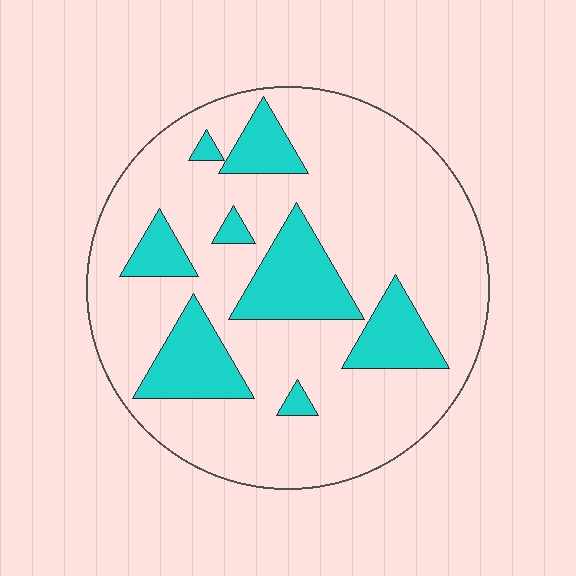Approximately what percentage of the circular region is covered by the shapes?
Approximately 20%.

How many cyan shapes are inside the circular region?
8.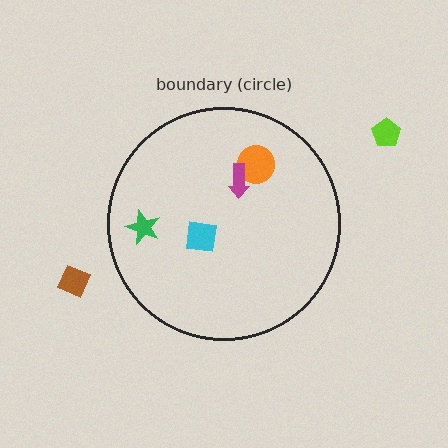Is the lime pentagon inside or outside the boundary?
Outside.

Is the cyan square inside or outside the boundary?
Inside.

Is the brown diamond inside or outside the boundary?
Outside.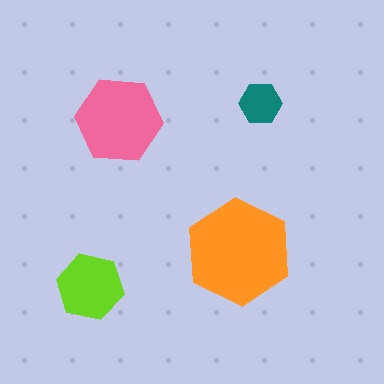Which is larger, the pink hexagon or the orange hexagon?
The orange one.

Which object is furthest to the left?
The lime hexagon is leftmost.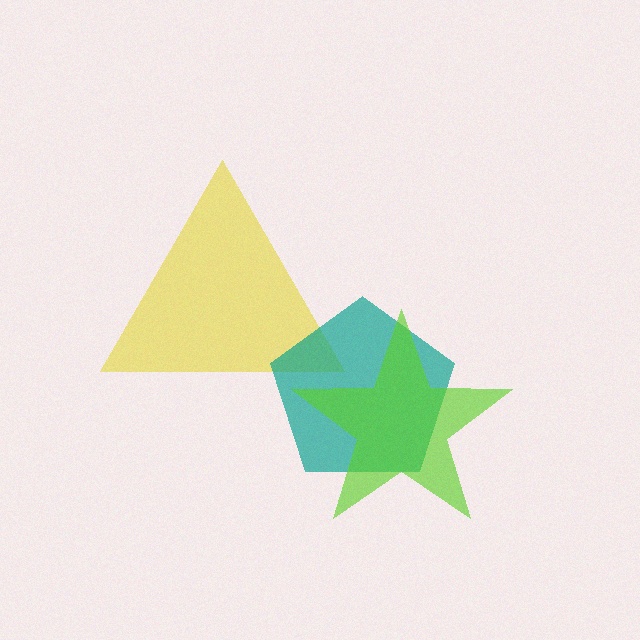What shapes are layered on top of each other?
The layered shapes are: a yellow triangle, a teal pentagon, a lime star.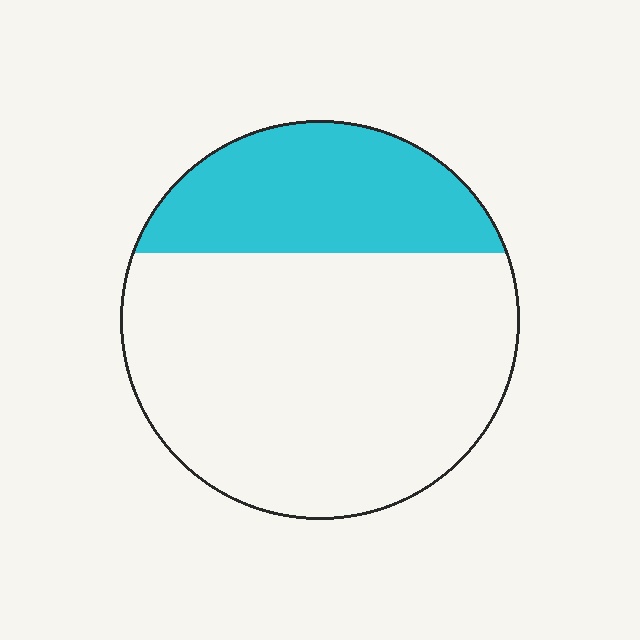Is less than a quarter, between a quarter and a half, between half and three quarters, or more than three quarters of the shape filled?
Between a quarter and a half.